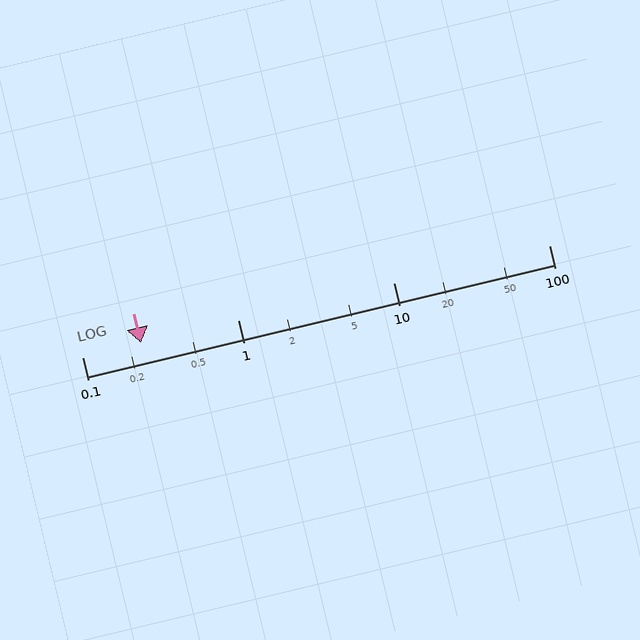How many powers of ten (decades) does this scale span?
The scale spans 3 decades, from 0.1 to 100.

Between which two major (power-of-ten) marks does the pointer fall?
The pointer is between 0.1 and 1.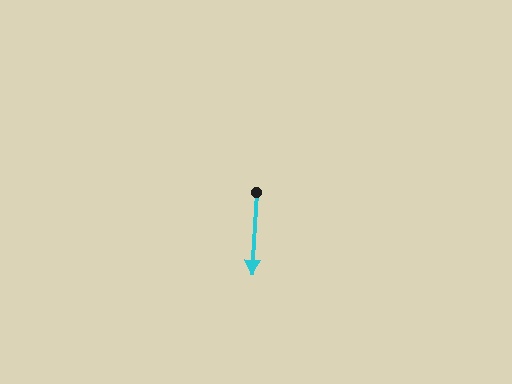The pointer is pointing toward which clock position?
Roughly 6 o'clock.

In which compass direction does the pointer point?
South.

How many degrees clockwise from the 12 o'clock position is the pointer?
Approximately 183 degrees.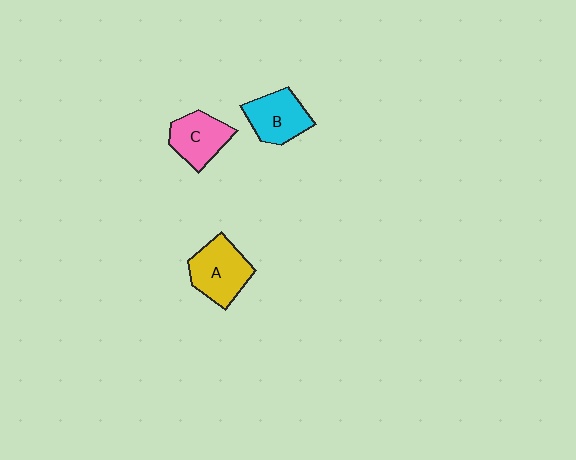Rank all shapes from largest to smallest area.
From largest to smallest: A (yellow), B (cyan), C (pink).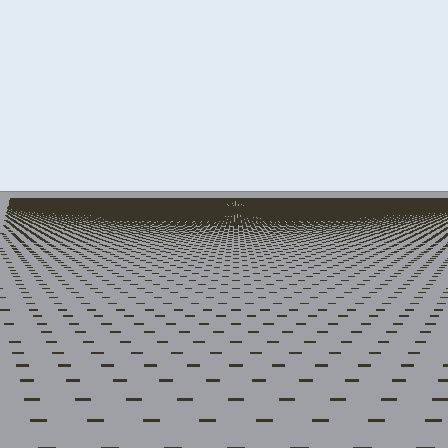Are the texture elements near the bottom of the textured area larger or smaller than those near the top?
Larger. Near the bottom, elements are closer to the viewer and appear at a bigger on-screen size.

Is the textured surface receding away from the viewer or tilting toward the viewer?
The surface is receding away from the viewer. Texture elements get smaller and denser toward the top.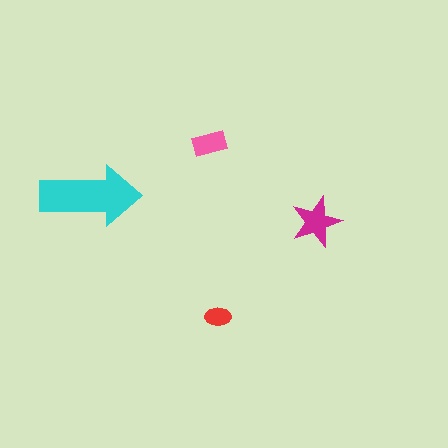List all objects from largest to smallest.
The cyan arrow, the magenta star, the pink rectangle, the red ellipse.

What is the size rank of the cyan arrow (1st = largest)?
1st.